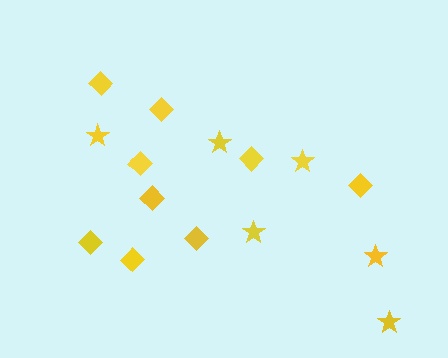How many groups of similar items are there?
There are 2 groups: one group of diamonds (9) and one group of stars (6).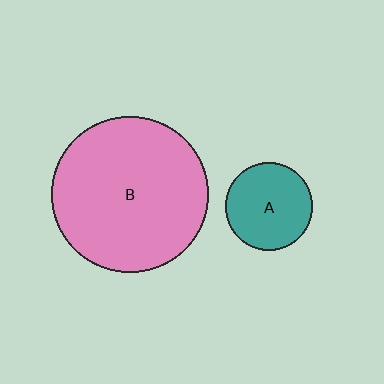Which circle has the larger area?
Circle B (pink).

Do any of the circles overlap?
No, none of the circles overlap.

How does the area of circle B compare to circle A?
Approximately 3.2 times.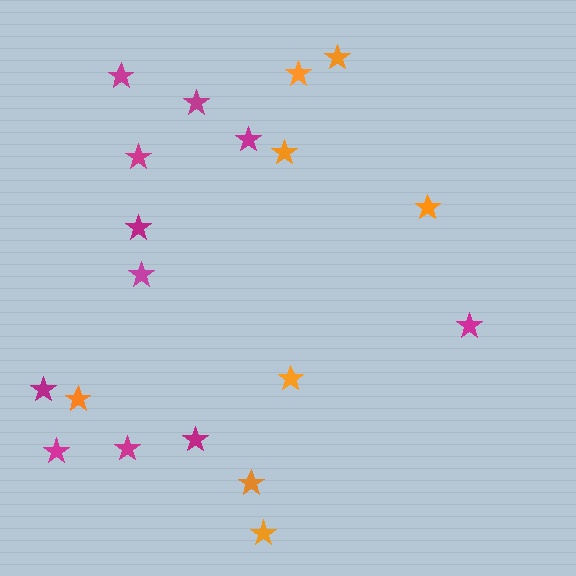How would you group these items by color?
There are 2 groups: one group of magenta stars (11) and one group of orange stars (8).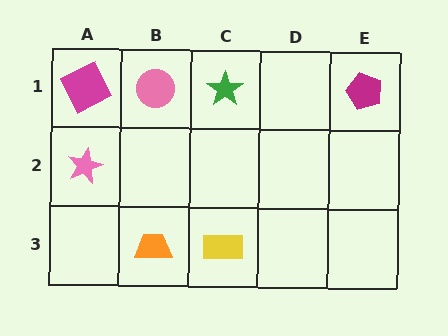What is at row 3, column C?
A yellow rectangle.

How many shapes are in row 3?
2 shapes.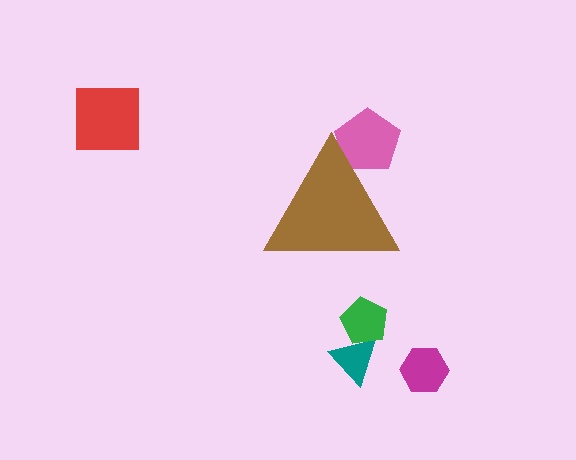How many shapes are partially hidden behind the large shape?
1 shape is partially hidden.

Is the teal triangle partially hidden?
No, the teal triangle is fully visible.